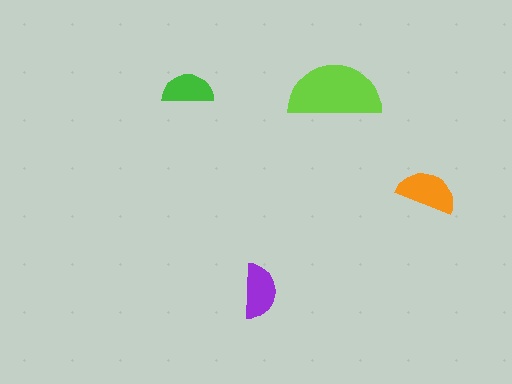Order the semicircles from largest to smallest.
the lime one, the orange one, the purple one, the green one.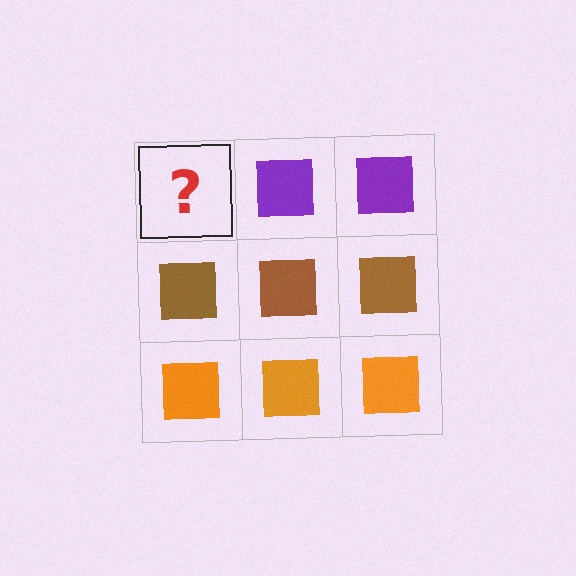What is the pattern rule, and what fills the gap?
The rule is that each row has a consistent color. The gap should be filled with a purple square.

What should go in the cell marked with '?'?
The missing cell should contain a purple square.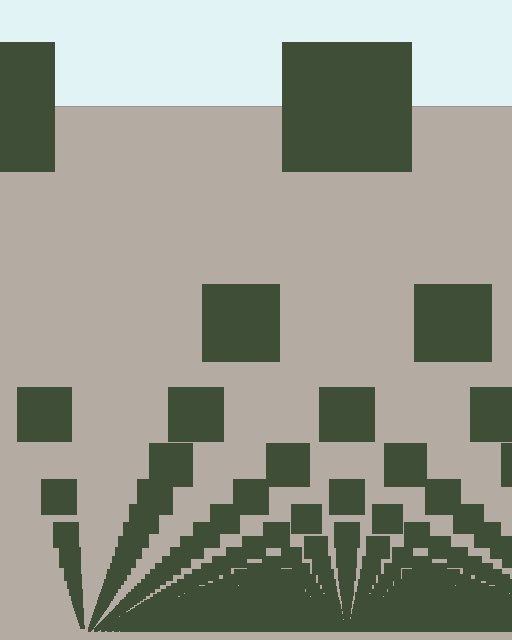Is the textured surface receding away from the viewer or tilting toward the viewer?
The surface appears to tilt toward the viewer. Texture elements get larger and sparser toward the top.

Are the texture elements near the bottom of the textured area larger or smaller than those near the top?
Smaller. The gradient is inverted — elements near the bottom are smaller and denser.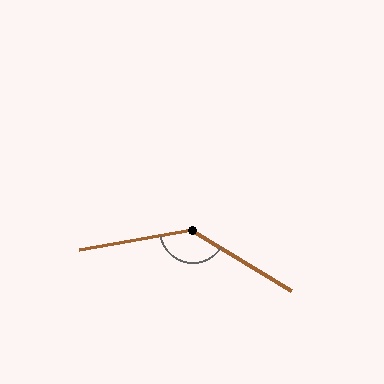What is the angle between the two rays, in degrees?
Approximately 138 degrees.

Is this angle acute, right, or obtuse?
It is obtuse.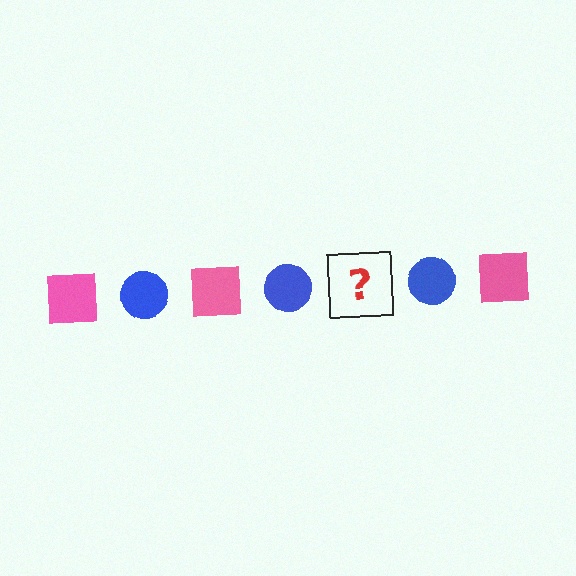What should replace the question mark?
The question mark should be replaced with a pink square.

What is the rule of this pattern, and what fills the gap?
The rule is that the pattern alternates between pink square and blue circle. The gap should be filled with a pink square.